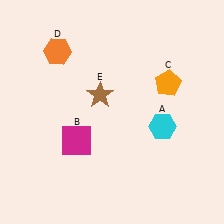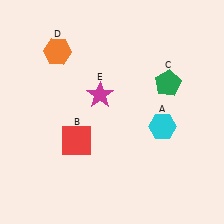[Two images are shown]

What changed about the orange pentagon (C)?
In Image 1, C is orange. In Image 2, it changed to green.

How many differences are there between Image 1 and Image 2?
There are 3 differences between the two images.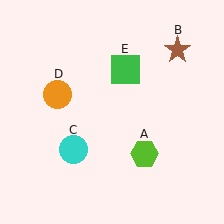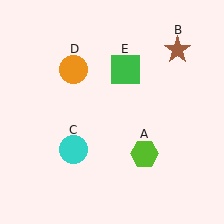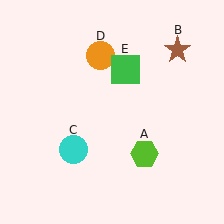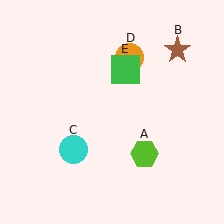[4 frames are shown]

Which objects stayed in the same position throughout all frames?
Lime hexagon (object A) and brown star (object B) and cyan circle (object C) and green square (object E) remained stationary.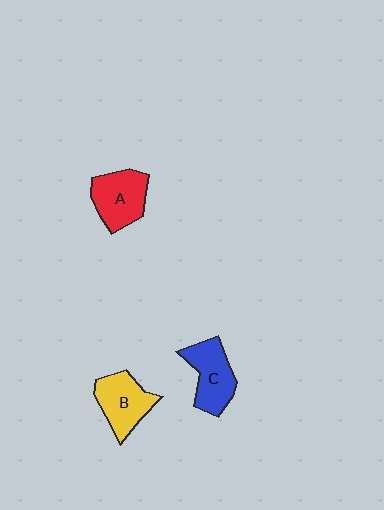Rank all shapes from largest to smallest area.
From largest to smallest: A (red), C (blue), B (yellow).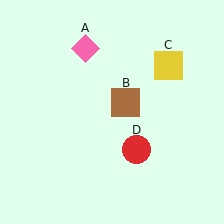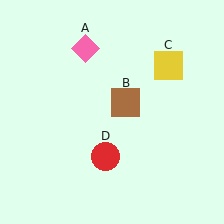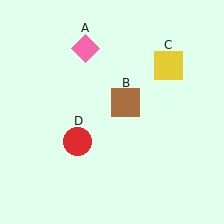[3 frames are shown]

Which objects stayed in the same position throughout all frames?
Pink diamond (object A) and brown square (object B) and yellow square (object C) remained stationary.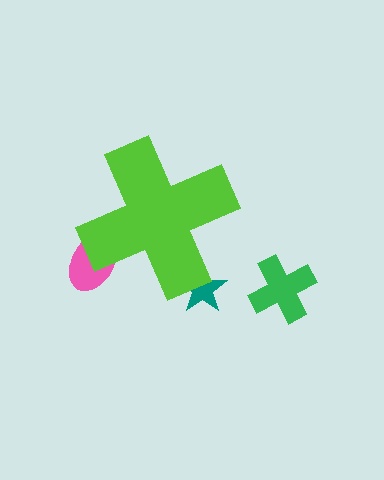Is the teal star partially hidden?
Yes, the teal star is partially hidden behind the lime cross.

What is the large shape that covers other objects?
A lime cross.